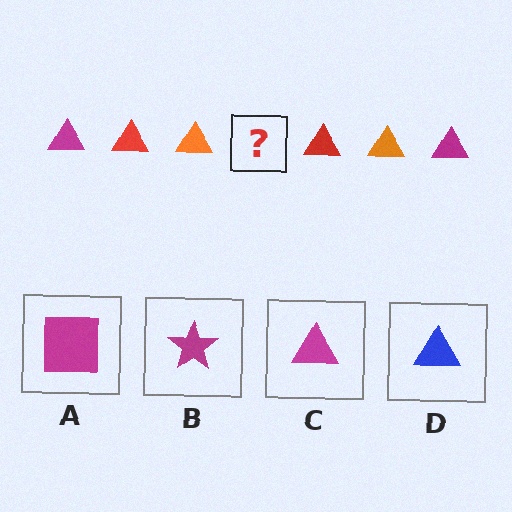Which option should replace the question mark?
Option C.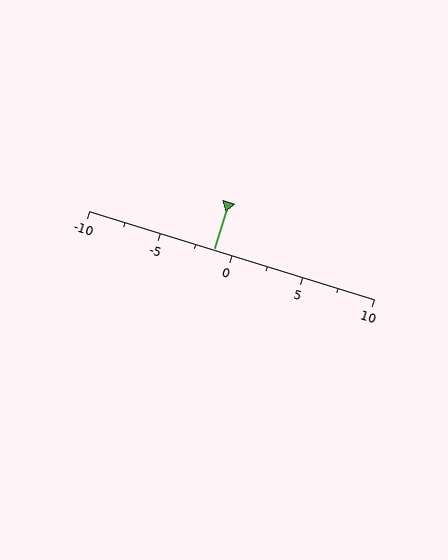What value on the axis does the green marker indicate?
The marker indicates approximately -1.2.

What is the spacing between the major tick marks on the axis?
The major ticks are spaced 5 apart.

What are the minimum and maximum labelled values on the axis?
The axis runs from -10 to 10.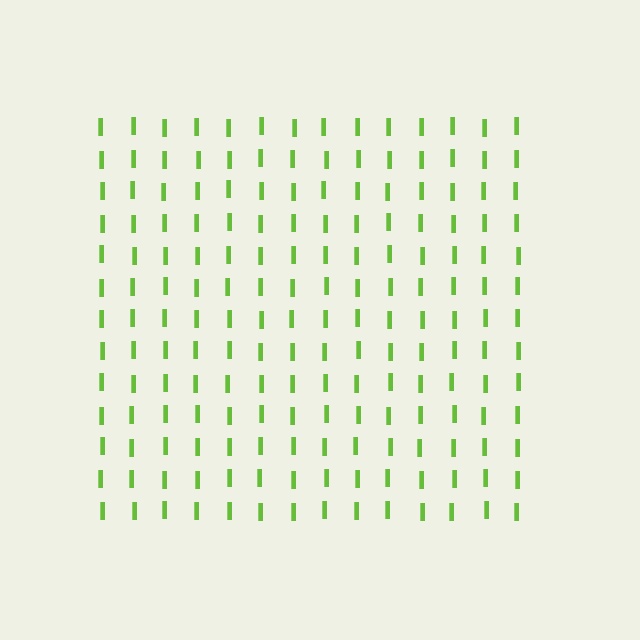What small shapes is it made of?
It is made of small letter I's.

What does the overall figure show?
The overall figure shows a square.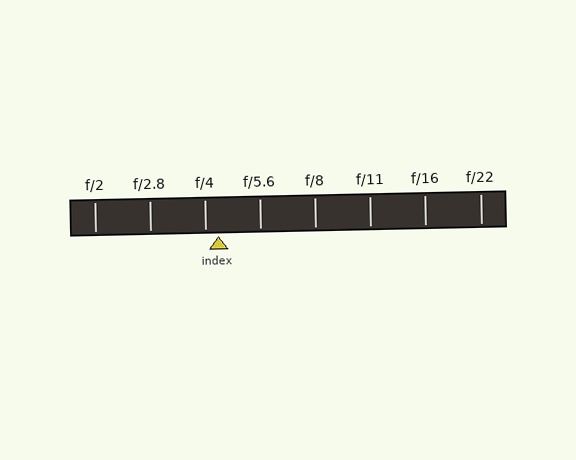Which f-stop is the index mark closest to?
The index mark is closest to f/4.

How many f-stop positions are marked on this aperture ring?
There are 8 f-stop positions marked.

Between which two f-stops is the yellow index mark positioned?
The index mark is between f/4 and f/5.6.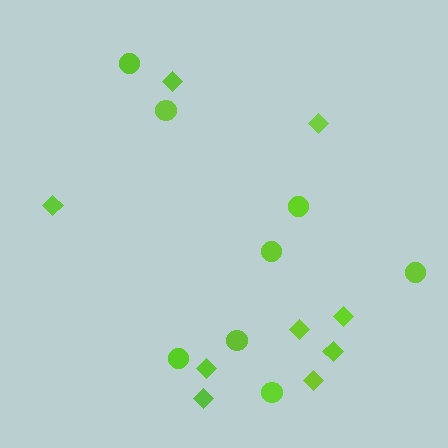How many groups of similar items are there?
There are 2 groups: one group of circles (8) and one group of diamonds (9).